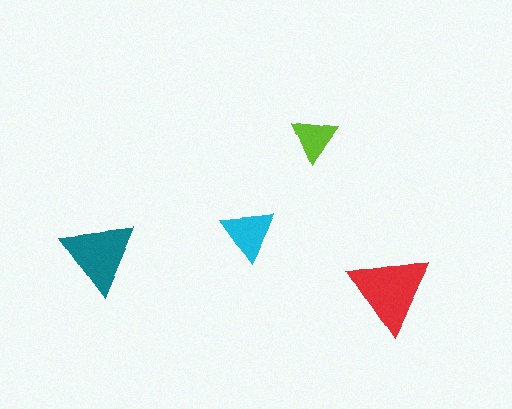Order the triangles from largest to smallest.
the red one, the teal one, the cyan one, the lime one.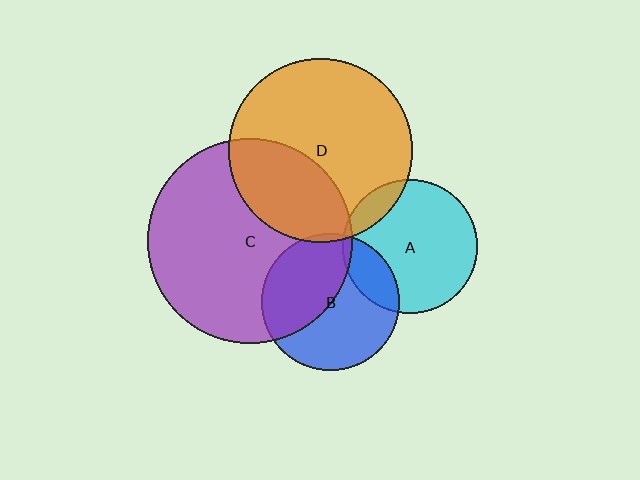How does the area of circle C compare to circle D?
Approximately 1.2 times.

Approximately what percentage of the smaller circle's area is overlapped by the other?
Approximately 5%.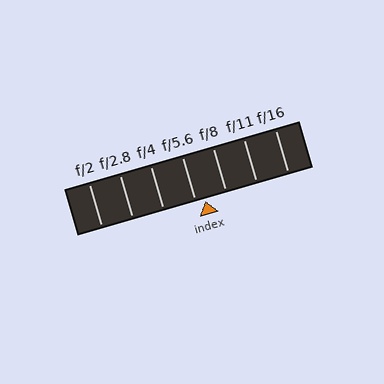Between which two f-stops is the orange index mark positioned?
The index mark is between f/5.6 and f/8.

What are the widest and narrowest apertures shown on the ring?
The widest aperture shown is f/2 and the narrowest is f/16.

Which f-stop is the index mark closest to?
The index mark is closest to f/5.6.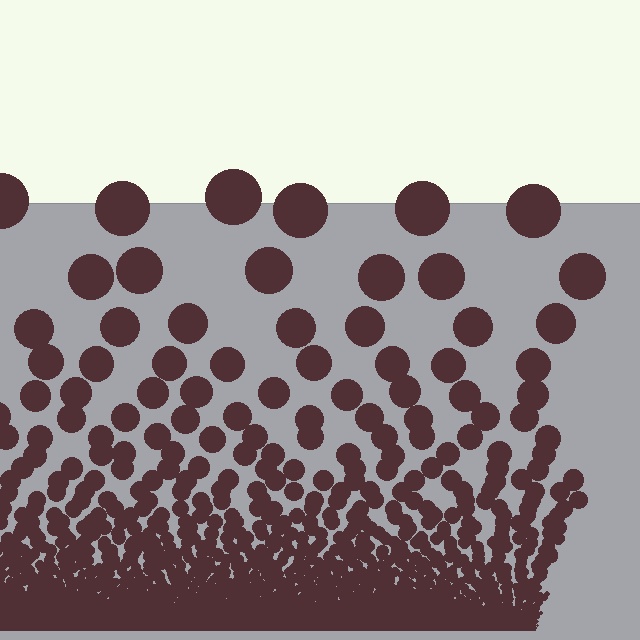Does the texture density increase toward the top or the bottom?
Density increases toward the bottom.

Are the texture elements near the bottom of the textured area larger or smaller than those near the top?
Smaller. The gradient is inverted — elements near the bottom are smaller and denser.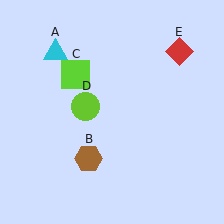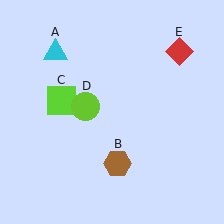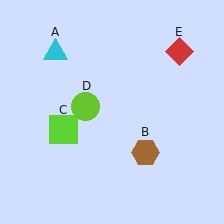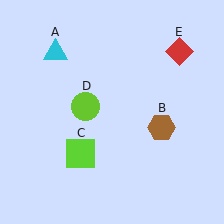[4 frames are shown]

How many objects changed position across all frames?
2 objects changed position: brown hexagon (object B), lime square (object C).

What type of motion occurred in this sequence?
The brown hexagon (object B), lime square (object C) rotated counterclockwise around the center of the scene.